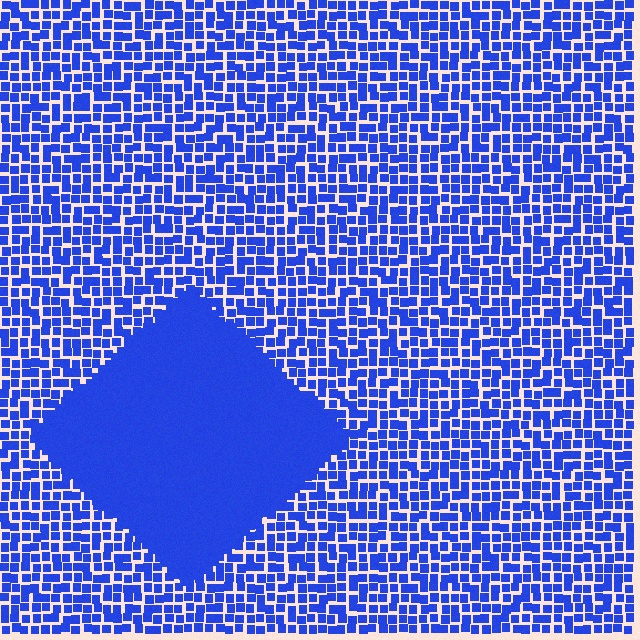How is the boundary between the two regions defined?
The boundary is defined by a change in element density (approximately 2.7x ratio). All elements are the same color, size, and shape.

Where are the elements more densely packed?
The elements are more densely packed inside the diamond boundary.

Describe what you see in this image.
The image contains small blue elements arranged at two different densities. A diamond-shaped region is visible where the elements are more densely packed than the surrounding area.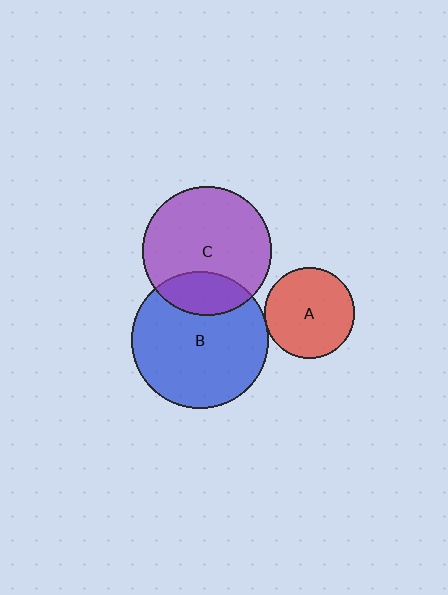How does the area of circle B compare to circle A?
Approximately 2.3 times.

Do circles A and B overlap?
Yes.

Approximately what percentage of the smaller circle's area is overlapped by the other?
Approximately 5%.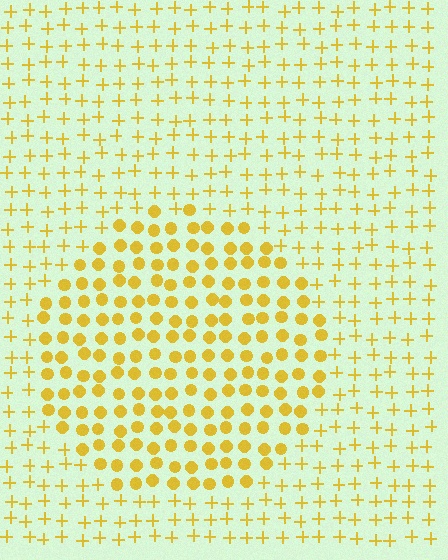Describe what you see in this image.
The image is filled with small yellow elements arranged in a uniform grid. A circle-shaped region contains circles, while the surrounding area contains plus signs. The boundary is defined purely by the change in element shape.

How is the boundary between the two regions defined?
The boundary is defined by a change in element shape: circles inside vs. plus signs outside. All elements share the same color and spacing.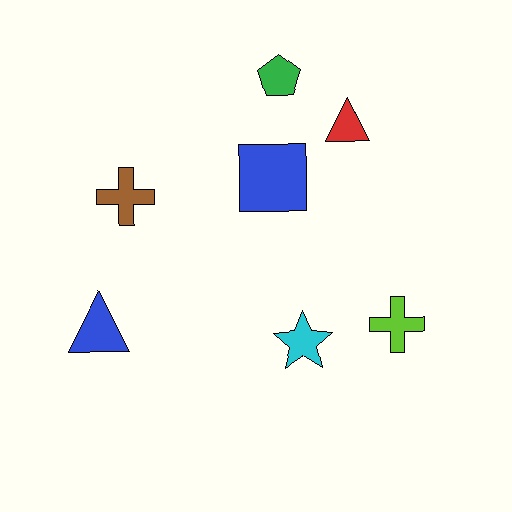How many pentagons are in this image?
There is 1 pentagon.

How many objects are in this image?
There are 7 objects.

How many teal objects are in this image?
There are no teal objects.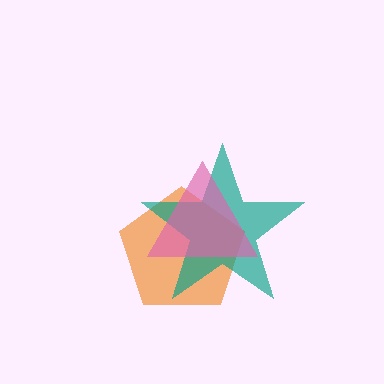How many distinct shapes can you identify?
There are 3 distinct shapes: an orange pentagon, a teal star, a pink triangle.